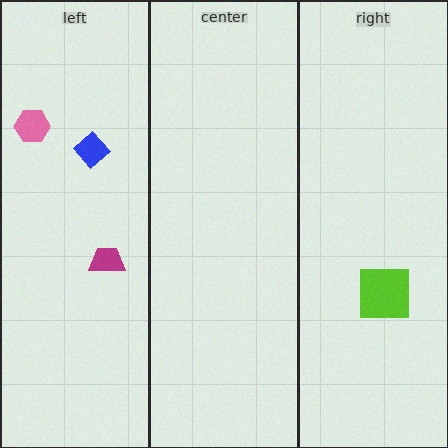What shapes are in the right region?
The lime square.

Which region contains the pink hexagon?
The left region.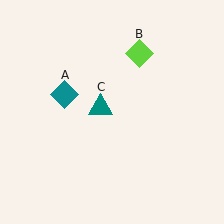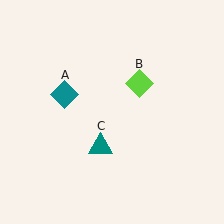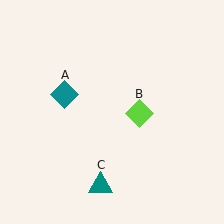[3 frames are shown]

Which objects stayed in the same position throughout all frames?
Teal diamond (object A) remained stationary.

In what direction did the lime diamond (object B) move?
The lime diamond (object B) moved down.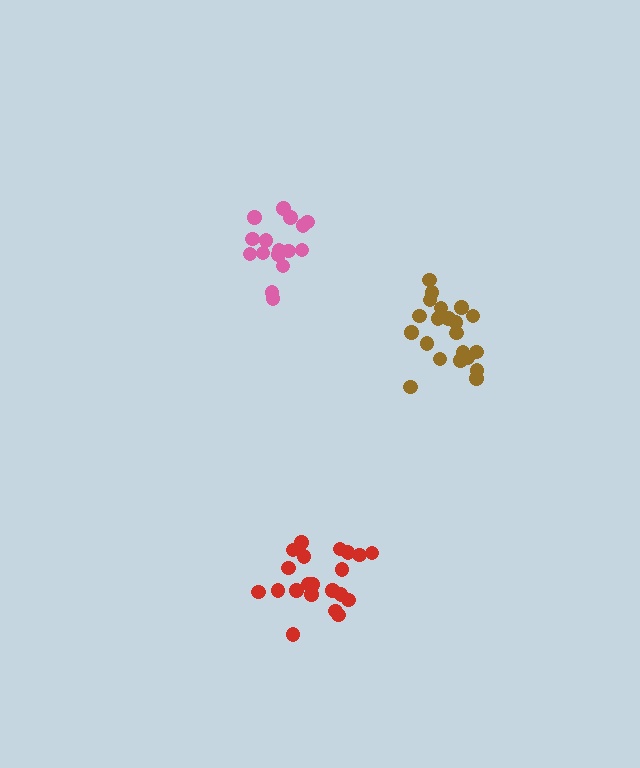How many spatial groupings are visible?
There are 3 spatial groupings.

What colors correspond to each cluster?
The clusters are colored: red, pink, brown.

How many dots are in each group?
Group 1: 21 dots, Group 2: 16 dots, Group 3: 21 dots (58 total).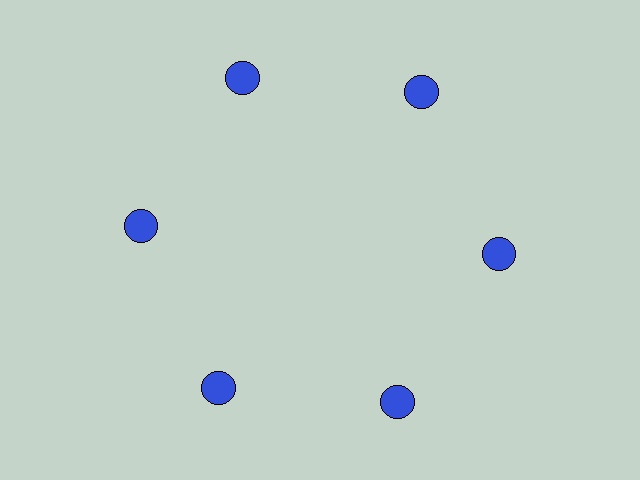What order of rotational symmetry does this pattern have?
This pattern has 6-fold rotational symmetry.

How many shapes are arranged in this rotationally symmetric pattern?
There are 6 shapes, arranged in 6 groups of 1.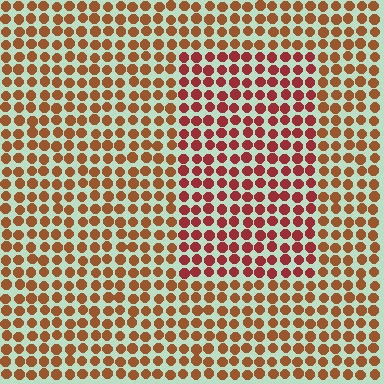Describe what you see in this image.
The image is filled with small brown elements in a uniform arrangement. A rectangle-shaped region is visible where the elements are tinted to a slightly different hue, forming a subtle color boundary.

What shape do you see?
I see a rectangle.